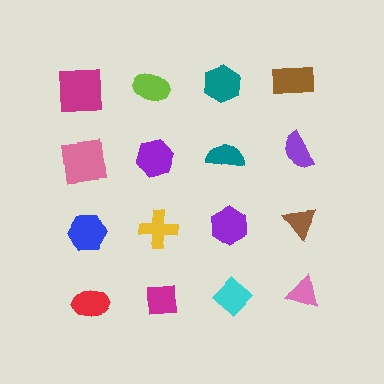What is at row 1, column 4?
A brown rectangle.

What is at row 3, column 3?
A purple hexagon.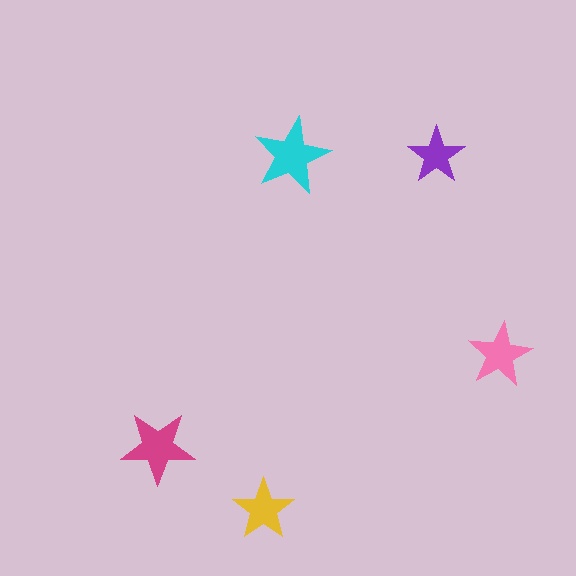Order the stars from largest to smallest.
the cyan one, the magenta one, the pink one, the yellow one, the purple one.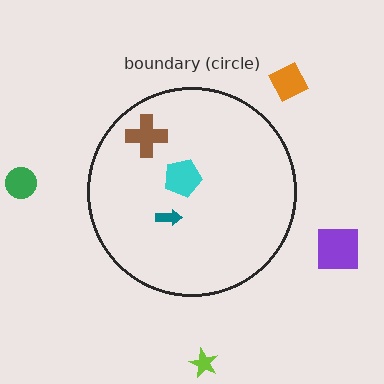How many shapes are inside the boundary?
3 inside, 4 outside.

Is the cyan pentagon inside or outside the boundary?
Inside.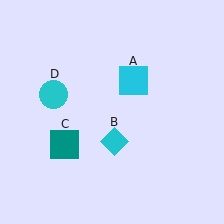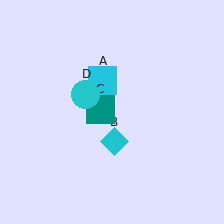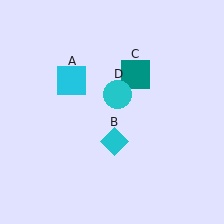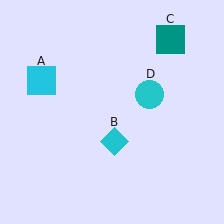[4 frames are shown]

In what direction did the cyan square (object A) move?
The cyan square (object A) moved left.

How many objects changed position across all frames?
3 objects changed position: cyan square (object A), teal square (object C), cyan circle (object D).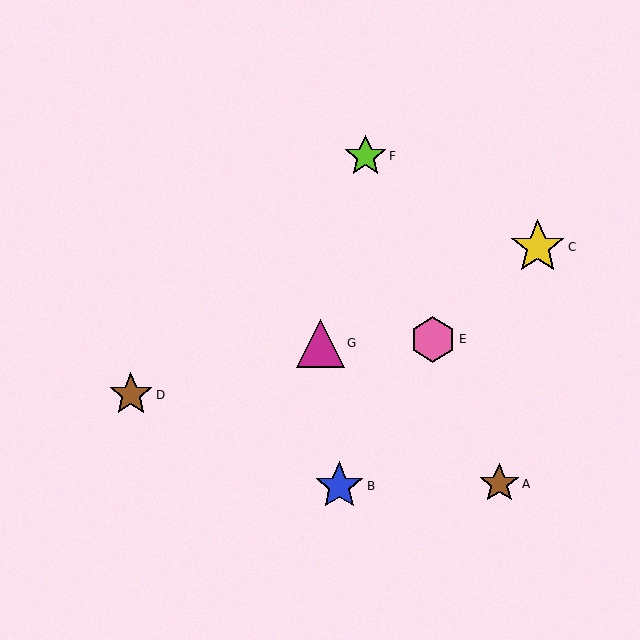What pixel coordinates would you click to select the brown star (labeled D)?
Click at (131, 395) to select the brown star D.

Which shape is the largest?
The yellow star (labeled C) is the largest.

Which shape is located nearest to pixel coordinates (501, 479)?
The brown star (labeled A) at (499, 484) is nearest to that location.